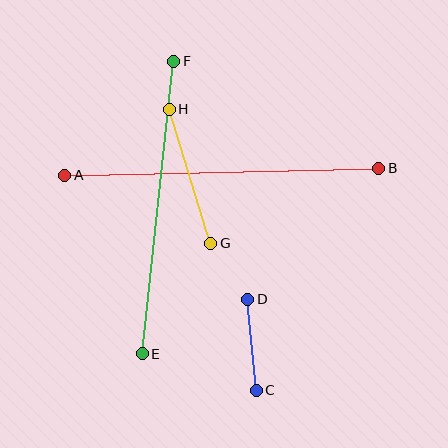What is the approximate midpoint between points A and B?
The midpoint is at approximately (222, 172) pixels.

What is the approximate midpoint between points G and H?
The midpoint is at approximately (190, 176) pixels.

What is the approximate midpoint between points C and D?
The midpoint is at approximately (252, 345) pixels.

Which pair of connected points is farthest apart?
Points A and B are farthest apart.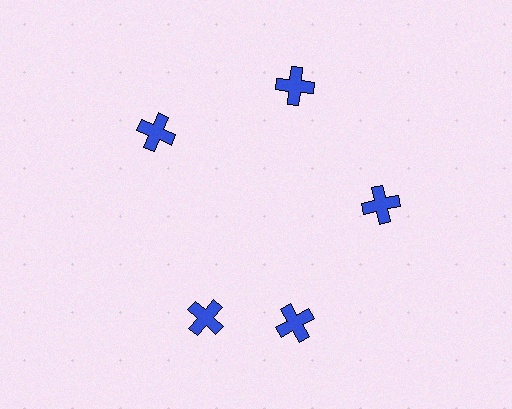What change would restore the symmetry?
The symmetry would be restored by rotating it back into even spacing with its neighbors so that all 5 crosses sit at equal angles and equal distance from the center.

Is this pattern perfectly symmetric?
No. The 5 blue crosses are arranged in a ring, but one element near the 8 o'clock position is rotated out of alignment along the ring, breaking the 5-fold rotational symmetry.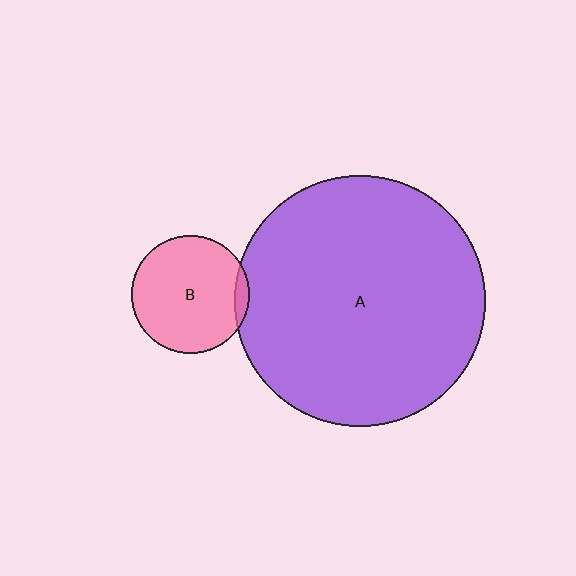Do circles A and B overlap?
Yes.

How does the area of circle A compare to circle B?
Approximately 4.6 times.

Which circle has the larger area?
Circle A (purple).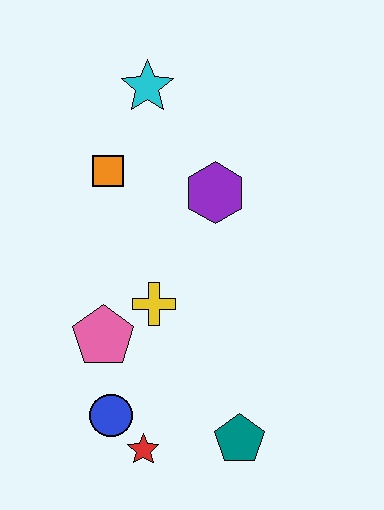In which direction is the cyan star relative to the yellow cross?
The cyan star is above the yellow cross.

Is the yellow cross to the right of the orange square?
Yes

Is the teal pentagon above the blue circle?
No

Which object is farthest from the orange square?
The teal pentagon is farthest from the orange square.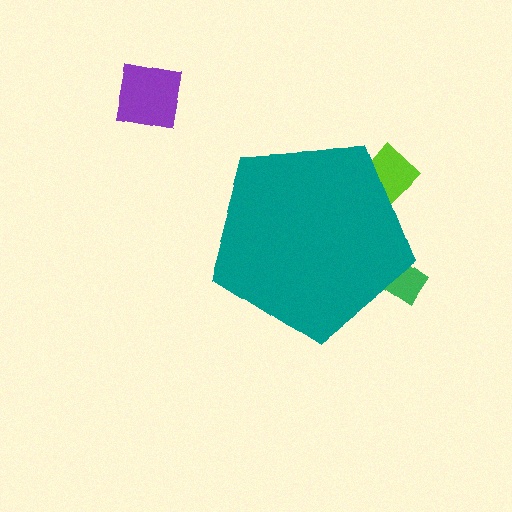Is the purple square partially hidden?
No, the purple square is fully visible.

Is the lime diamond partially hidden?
Yes, the lime diamond is partially hidden behind the teal pentagon.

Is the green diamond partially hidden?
Yes, the green diamond is partially hidden behind the teal pentagon.